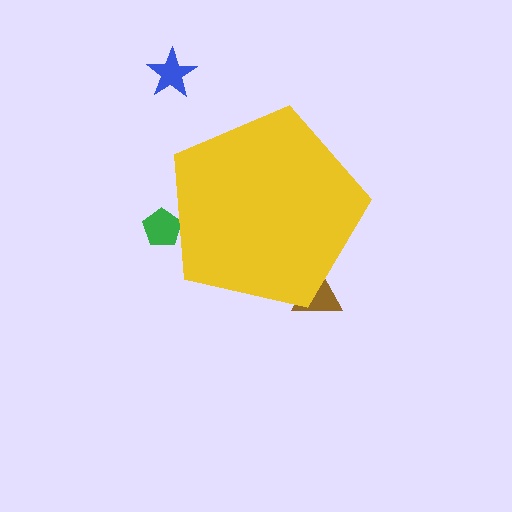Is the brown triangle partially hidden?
Yes, the brown triangle is partially hidden behind the yellow pentagon.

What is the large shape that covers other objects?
A yellow pentagon.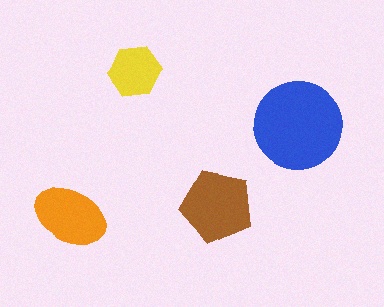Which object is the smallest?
The yellow hexagon.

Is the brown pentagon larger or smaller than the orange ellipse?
Larger.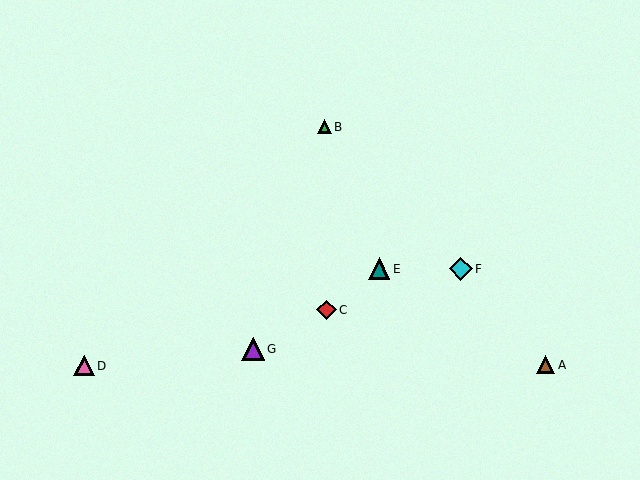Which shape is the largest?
The cyan diamond (labeled F) is the largest.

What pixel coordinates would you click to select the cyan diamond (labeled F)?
Click at (461, 269) to select the cyan diamond F.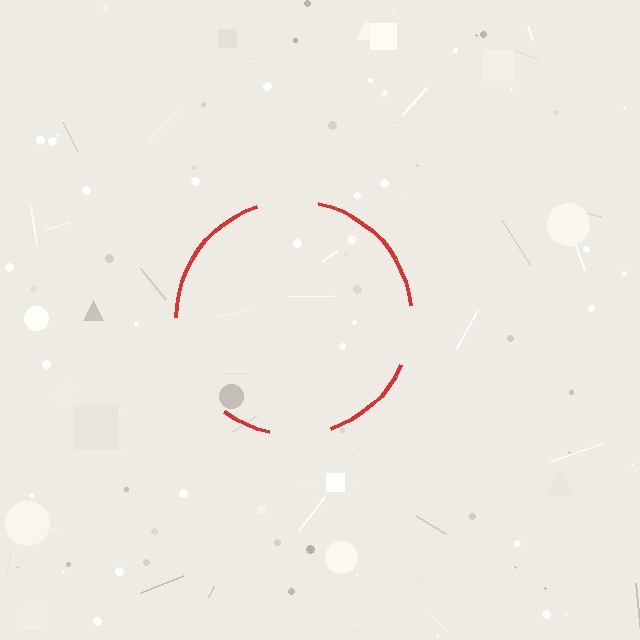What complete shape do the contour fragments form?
The contour fragments form a circle.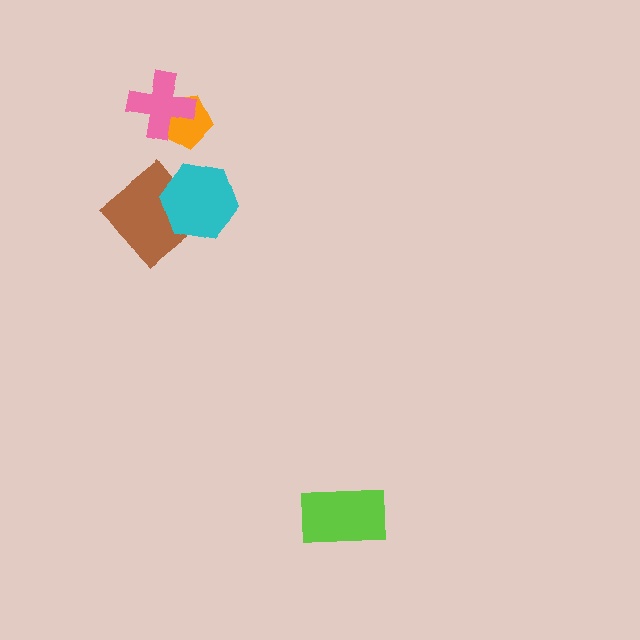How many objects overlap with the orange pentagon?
1 object overlaps with the orange pentagon.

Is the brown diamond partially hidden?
Yes, it is partially covered by another shape.